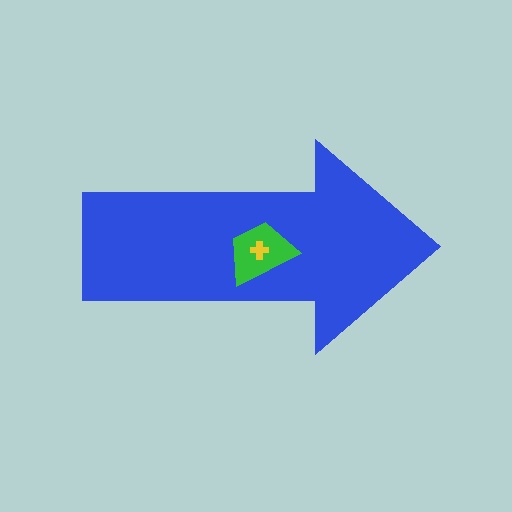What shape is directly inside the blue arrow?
The green trapezoid.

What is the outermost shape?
The blue arrow.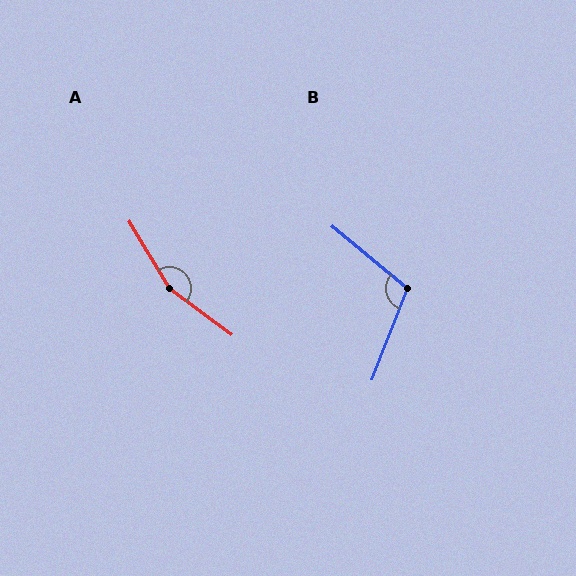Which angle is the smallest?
B, at approximately 109 degrees.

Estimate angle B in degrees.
Approximately 109 degrees.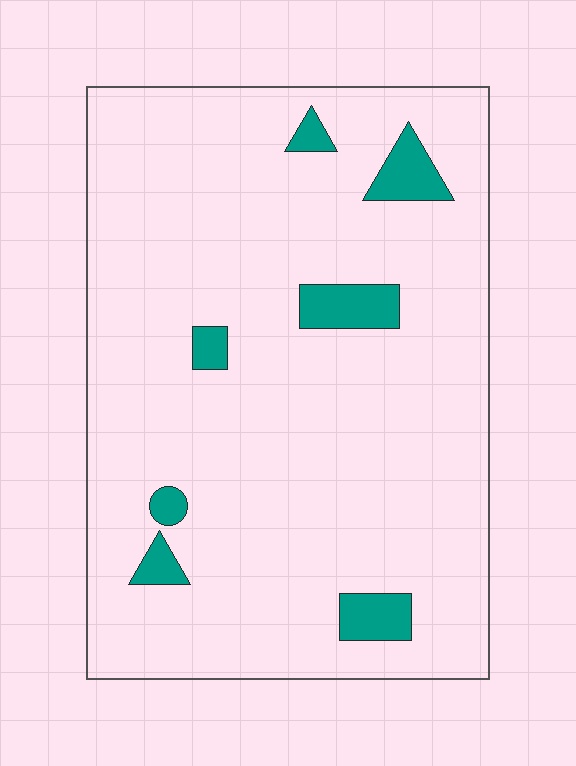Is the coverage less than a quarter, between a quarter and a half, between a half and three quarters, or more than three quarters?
Less than a quarter.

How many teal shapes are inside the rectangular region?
7.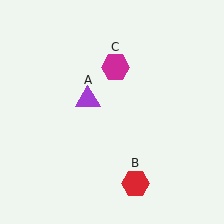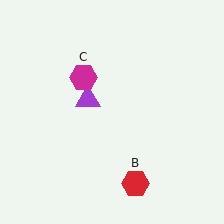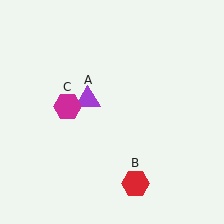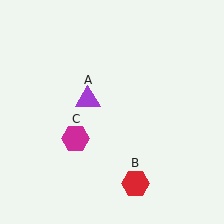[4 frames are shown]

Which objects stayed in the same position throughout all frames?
Purple triangle (object A) and red hexagon (object B) remained stationary.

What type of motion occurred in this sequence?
The magenta hexagon (object C) rotated counterclockwise around the center of the scene.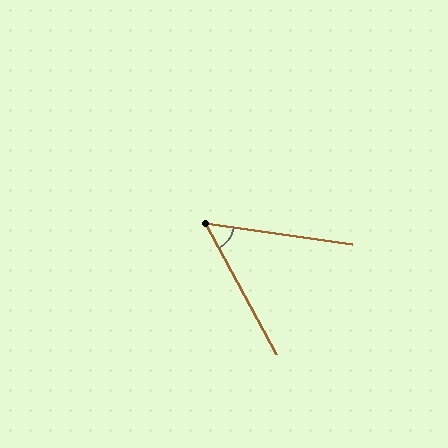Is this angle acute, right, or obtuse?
It is acute.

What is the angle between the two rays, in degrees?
Approximately 53 degrees.